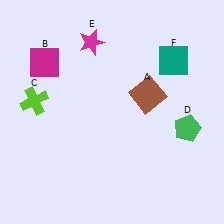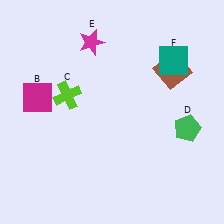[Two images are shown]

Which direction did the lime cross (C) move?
The lime cross (C) moved right.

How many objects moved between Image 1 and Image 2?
3 objects moved between the two images.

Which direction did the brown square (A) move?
The brown square (A) moved right.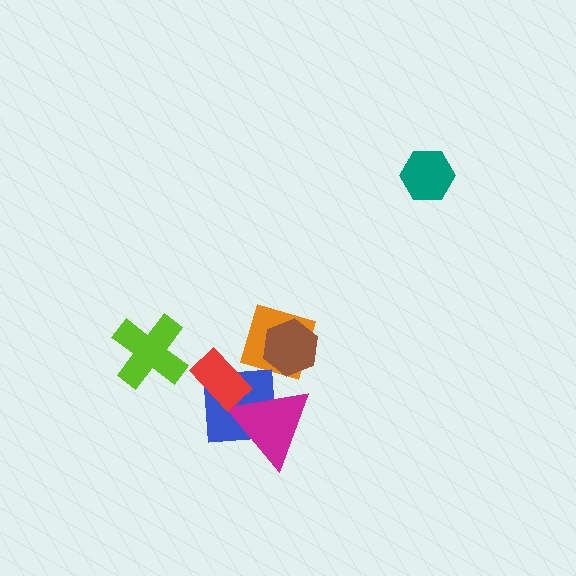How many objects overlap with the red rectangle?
2 objects overlap with the red rectangle.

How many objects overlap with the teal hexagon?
0 objects overlap with the teal hexagon.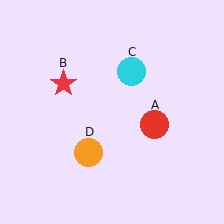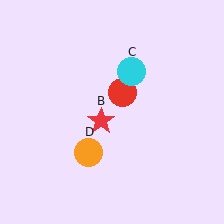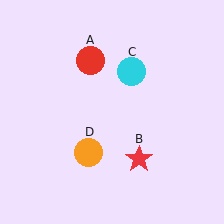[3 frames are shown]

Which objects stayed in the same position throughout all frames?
Cyan circle (object C) and orange circle (object D) remained stationary.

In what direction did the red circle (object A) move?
The red circle (object A) moved up and to the left.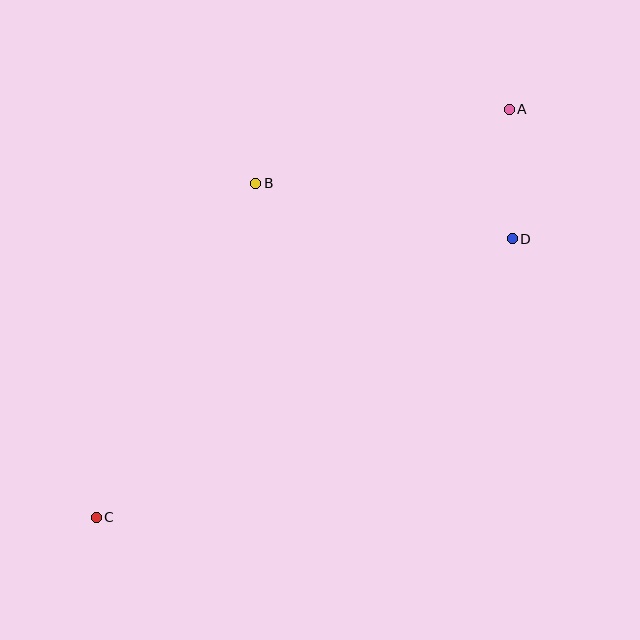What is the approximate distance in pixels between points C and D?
The distance between C and D is approximately 501 pixels.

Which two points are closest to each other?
Points A and D are closest to each other.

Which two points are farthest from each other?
Points A and C are farthest from each other.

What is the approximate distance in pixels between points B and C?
The distance between B and C is approximately 370 pixels.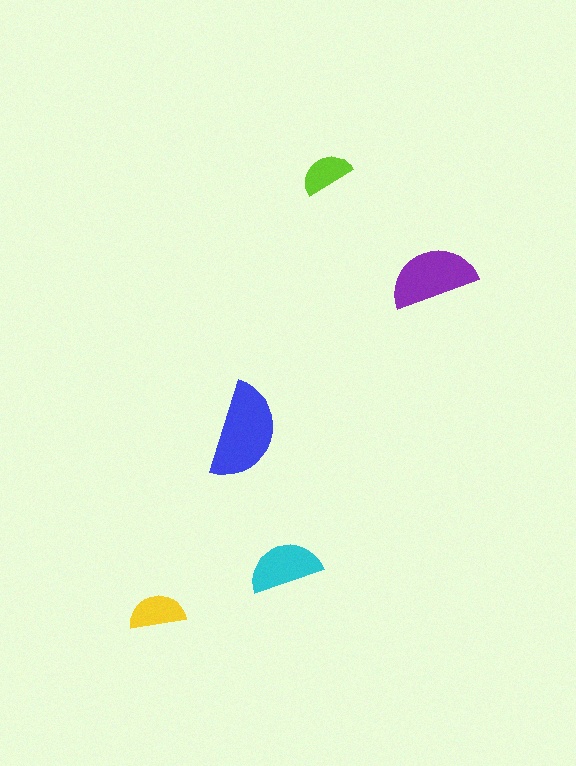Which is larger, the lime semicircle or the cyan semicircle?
The cyan one.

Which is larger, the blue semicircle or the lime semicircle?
The blue one.